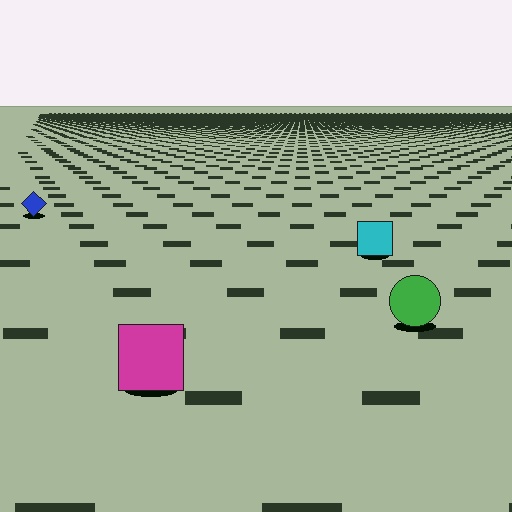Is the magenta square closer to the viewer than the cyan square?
Yes. The magenta square is closer — you can tell from the texture gradient: the ground texture is coarser near it.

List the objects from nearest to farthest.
From nearest to farthest: the magenta square, the green circle, the cyan square, the blue diamond.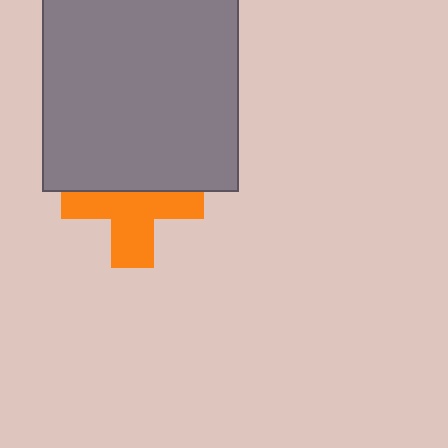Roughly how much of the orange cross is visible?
About half of it is visible (roughly 58%).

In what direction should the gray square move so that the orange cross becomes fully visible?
The gray square should move up. That is the shortest direction to clear the overlap and leave the orange cross fully visible.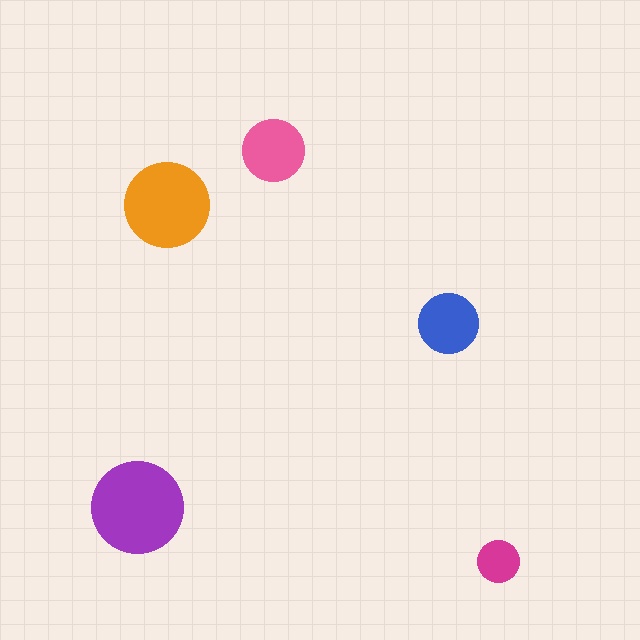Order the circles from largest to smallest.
the purple one, the orange one, the pink one, the blue one, the magenta one.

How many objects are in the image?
There are 5 objects in the image.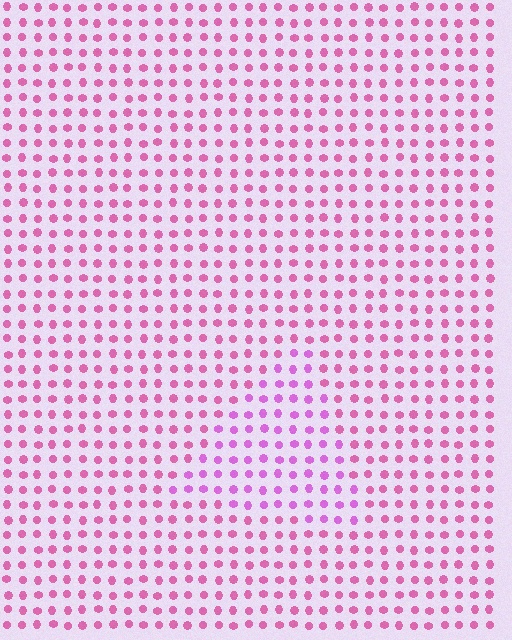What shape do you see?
I see a triangle.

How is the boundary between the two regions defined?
The boundary is defined purely by a slight shift in hue (about 25 degrees). Spacing, size, and orientation are identical on both sides.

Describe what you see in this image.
The image is filled with small pink elements in a uniform arrangement. A triangle-shaped region is visible where the elements are tinted to a slightly different hue, forming a subtle color boundary.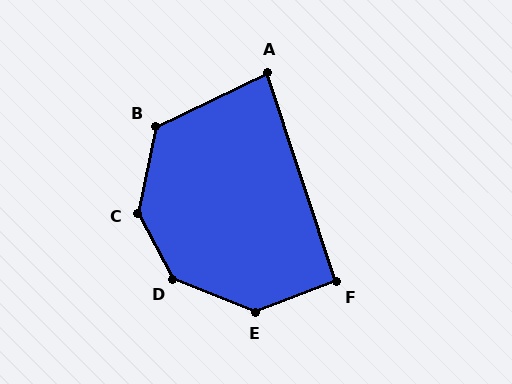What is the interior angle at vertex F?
Approximately 93 degrees (approximately right).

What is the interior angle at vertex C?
Approximately 140 degrees (obtuse).